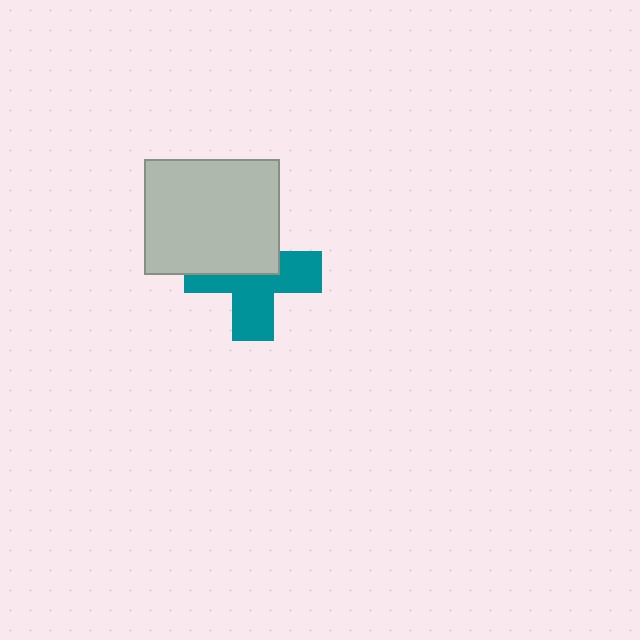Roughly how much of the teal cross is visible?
About half of it is visible (roughly 56%).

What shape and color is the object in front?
The object in front is a light gray rectangle.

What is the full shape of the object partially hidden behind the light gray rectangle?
The partially hidden object is a teal cross.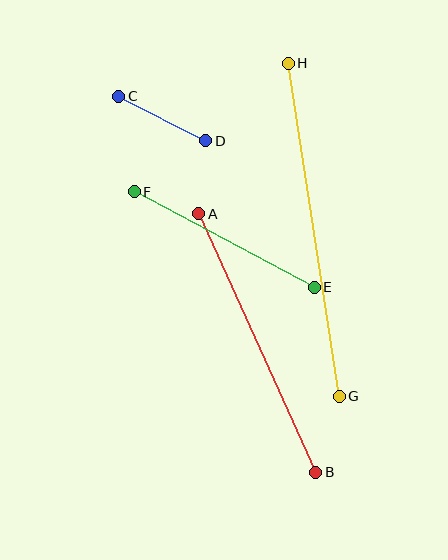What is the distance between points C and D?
The distance is approximately 98 pixels.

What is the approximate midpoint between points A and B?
The midpoint is at approximately (257, 343) pixels.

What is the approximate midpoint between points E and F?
The midpoint is at approximately (224, 239) pixels.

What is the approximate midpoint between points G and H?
The midpoint is at approximately (314, 230) pixels.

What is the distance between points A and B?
The distance is approximately 284 pixels.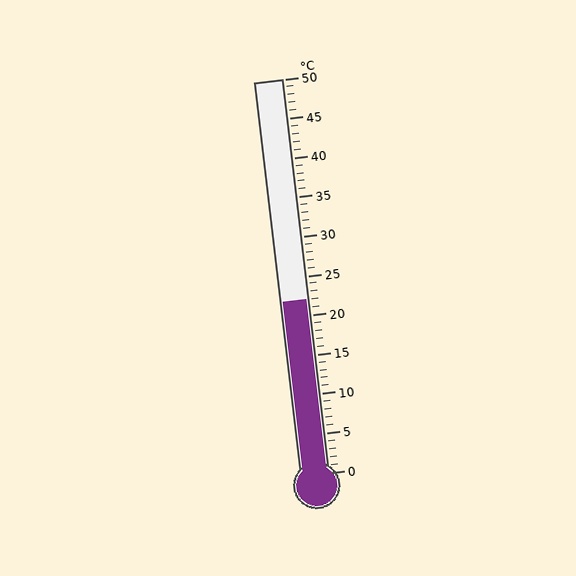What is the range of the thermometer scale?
The thermometer scale ranges from 0°C to 50°C.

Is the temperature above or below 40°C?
The temperature is below 40°C.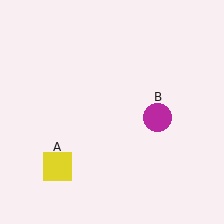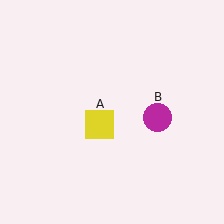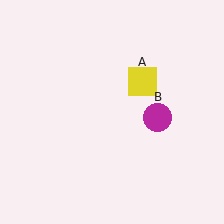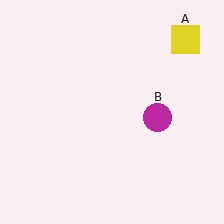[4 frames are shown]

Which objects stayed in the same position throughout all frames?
Magenta circle (object B) remained stationary.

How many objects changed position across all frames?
1 object changed position: yellow square (object A).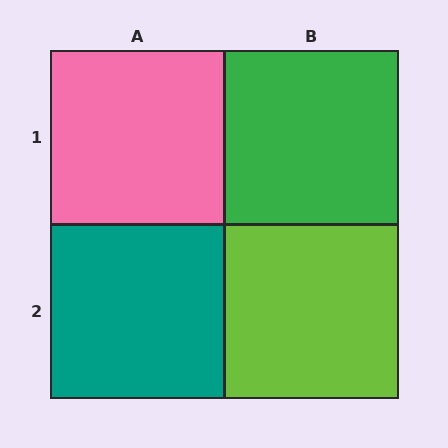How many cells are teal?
1 cell is teal.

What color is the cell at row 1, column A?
Pink.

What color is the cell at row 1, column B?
Green.